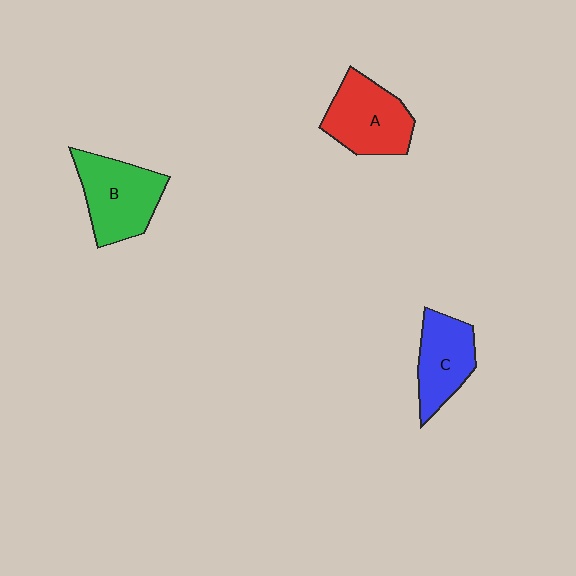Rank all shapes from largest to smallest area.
From largest to smallest: B (green), A (red), C (blue).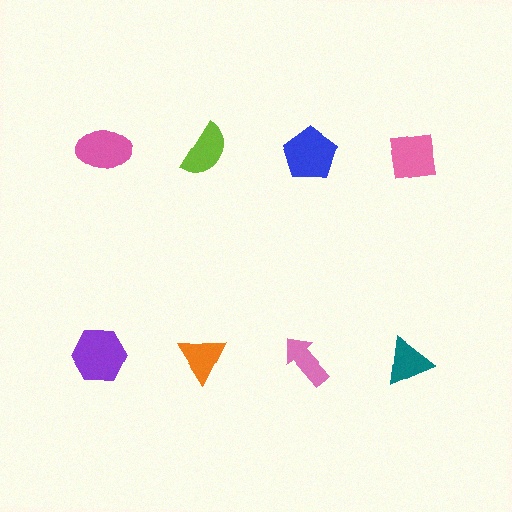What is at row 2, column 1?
A purple hexagon.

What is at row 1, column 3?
A blue pentagon.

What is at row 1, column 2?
A lime semicircle.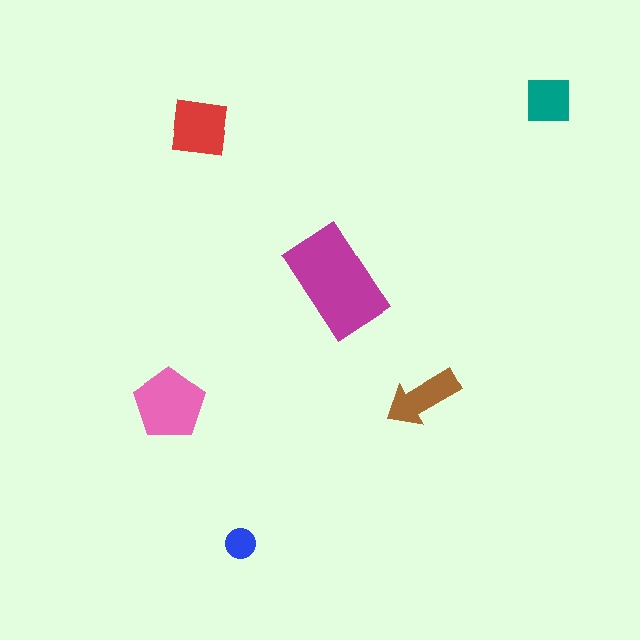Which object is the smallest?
The blue circle.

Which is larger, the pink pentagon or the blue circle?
The pink pentagon.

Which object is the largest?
The magenta rectangle.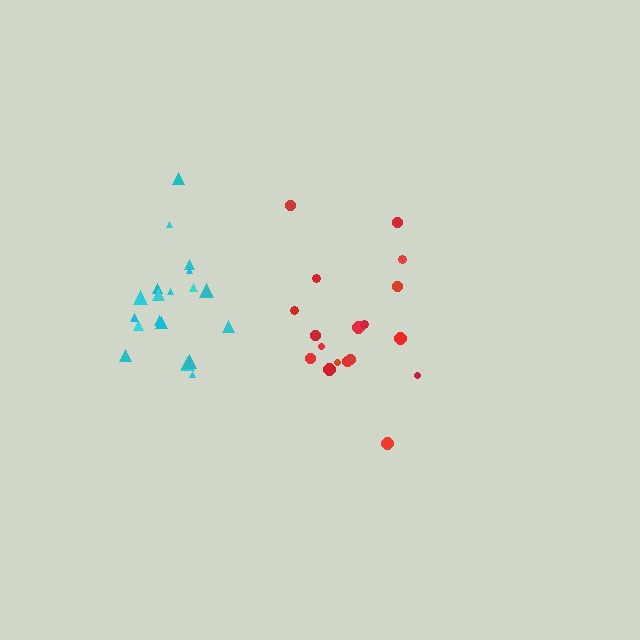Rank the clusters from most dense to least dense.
cyan, red.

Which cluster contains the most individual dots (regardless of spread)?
Cyan (19).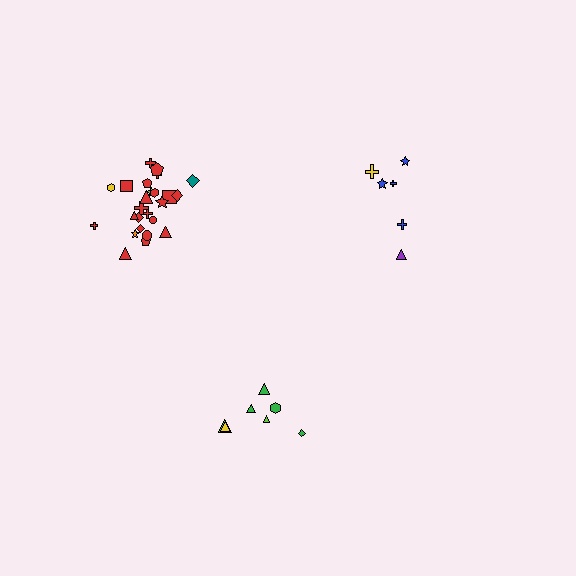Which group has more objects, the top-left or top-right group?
The top-left group.